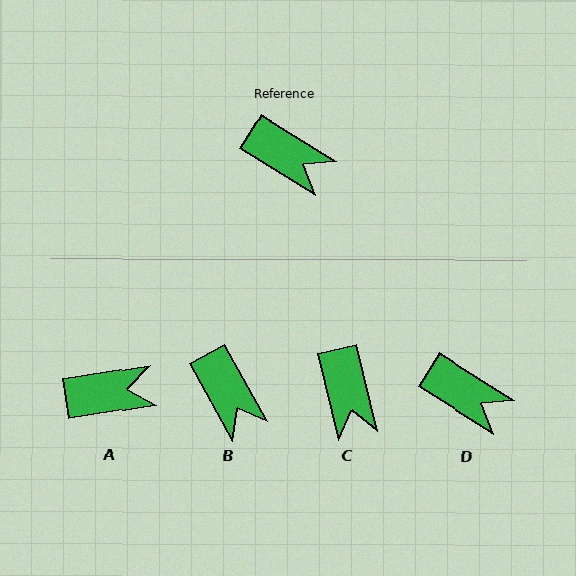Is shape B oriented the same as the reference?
No, it is off by about 29 degrees.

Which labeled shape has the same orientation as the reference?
D.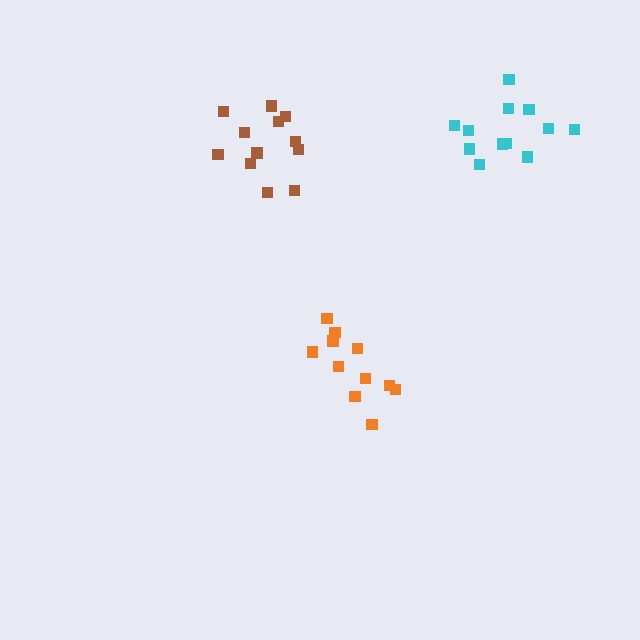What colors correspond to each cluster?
The clusters are colored: orange, brown, cyan.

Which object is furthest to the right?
The cyan cluster is rightmost.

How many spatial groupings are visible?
There are 3 spatial groupings.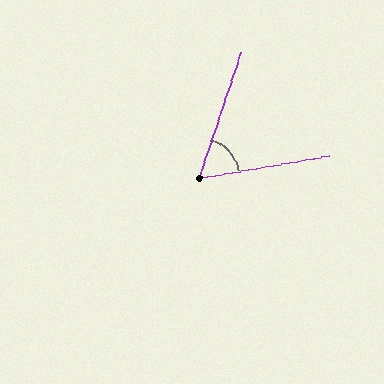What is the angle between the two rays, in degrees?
Approximately 62 degrees.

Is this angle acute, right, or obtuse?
It is acute.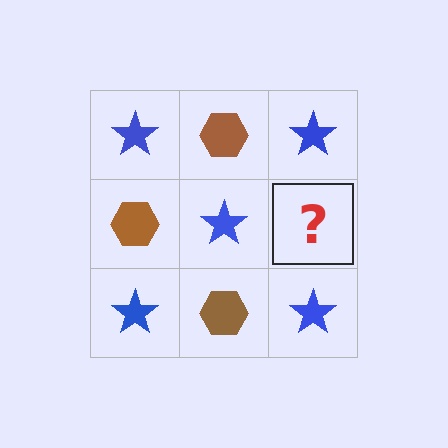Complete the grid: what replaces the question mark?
The question mark should be replaced with a brown hexagon.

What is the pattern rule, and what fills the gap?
The rule is that it alternates blue star and brown hexagon in a checkerboard pattern. The gap should be filled with a brown hexagon.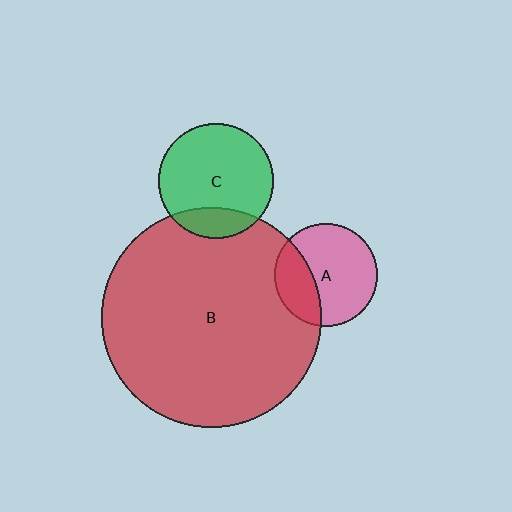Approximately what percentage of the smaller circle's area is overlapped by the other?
Approximately 30%.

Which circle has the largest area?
Circle B (red).